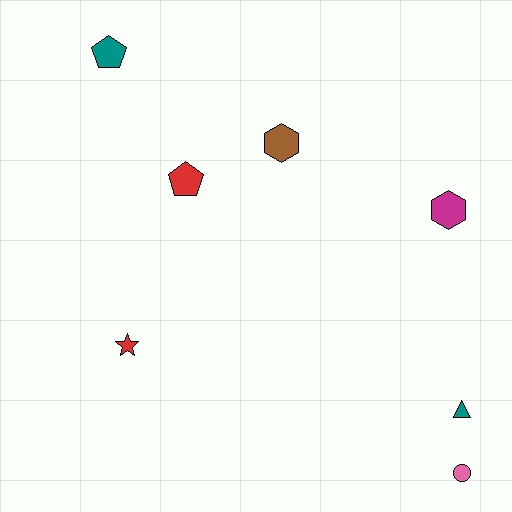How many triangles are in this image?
There is 1 triangle.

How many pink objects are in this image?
There is 1 pink object.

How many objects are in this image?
There are 7 objects.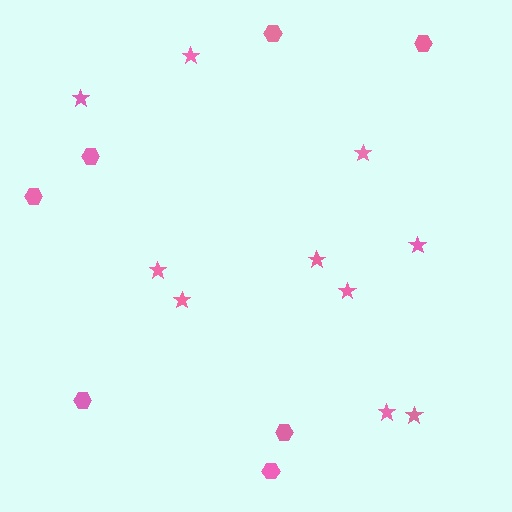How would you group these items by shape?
There are 2 groups: one group of hexagons (7) and one group of stars (10).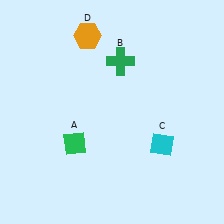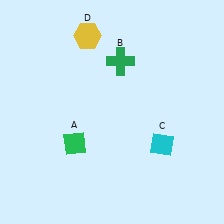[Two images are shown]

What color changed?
The hexagon (D) changed from orange in Image 1 to yellow in Image 2.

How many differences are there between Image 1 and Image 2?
There is 1 difference between the two images.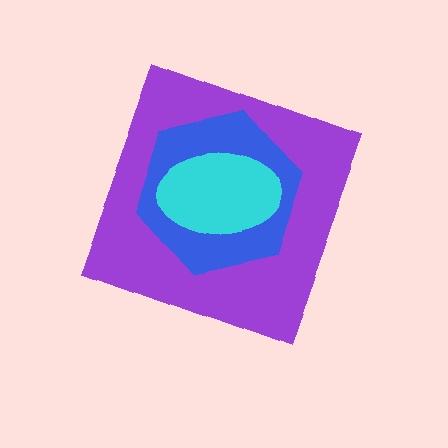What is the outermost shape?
The purple diamond.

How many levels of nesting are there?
3.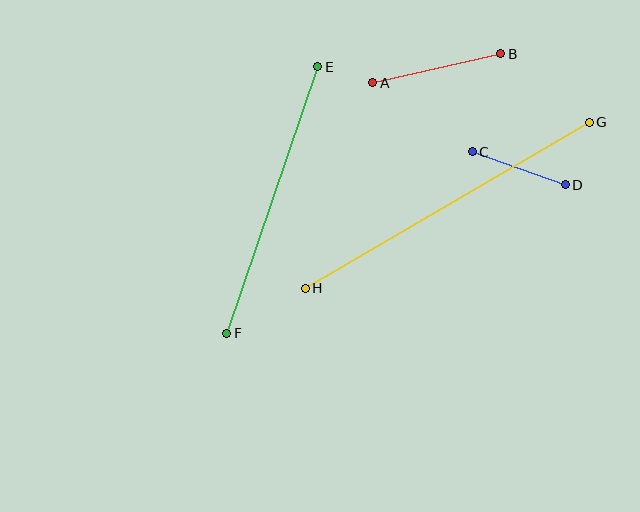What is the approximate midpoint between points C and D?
The midpoint is at approximately (519, 168) pixels.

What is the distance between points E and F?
The distance is approximately 282 pixels.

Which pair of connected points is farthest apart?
Points G and H are farthest apart.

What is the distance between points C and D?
The distance is approximately 98 pixels.